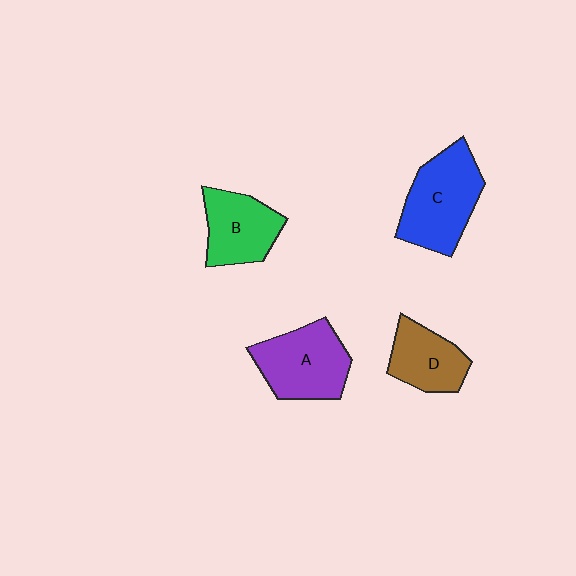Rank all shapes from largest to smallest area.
From largest to smallest: C (blue), A (purple), B (green), D (brown).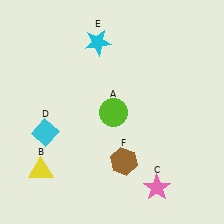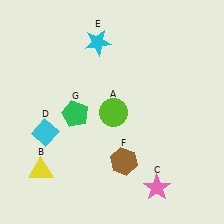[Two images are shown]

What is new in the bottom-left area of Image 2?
A green pentagon (G) was added in the bottom-left area of Image 2.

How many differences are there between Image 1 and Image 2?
There is 1 difference between the two images.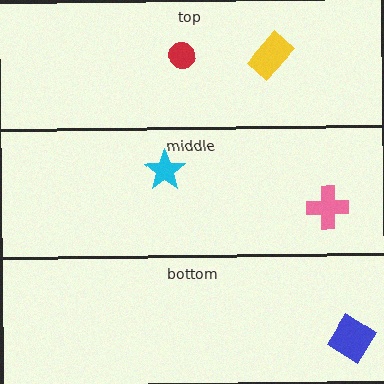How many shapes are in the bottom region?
1.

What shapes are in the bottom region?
The blue diamond.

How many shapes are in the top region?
2.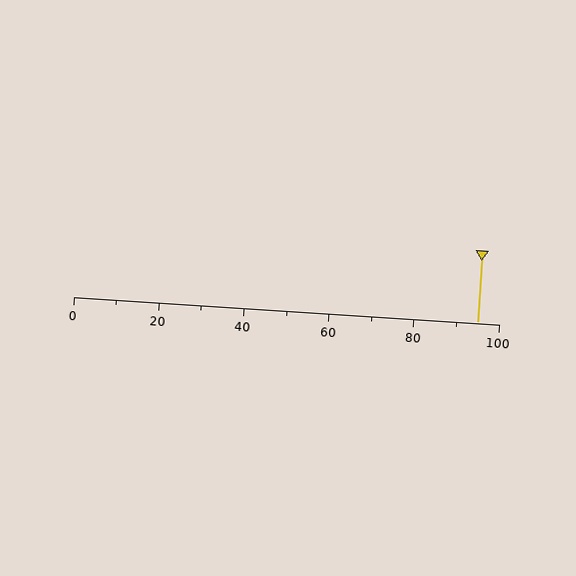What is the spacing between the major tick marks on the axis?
The major ticks are spaced 20 apart.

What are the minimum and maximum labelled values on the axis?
The axis runs from 0 to 100.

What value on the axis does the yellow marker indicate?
The marker indicates approximately 95.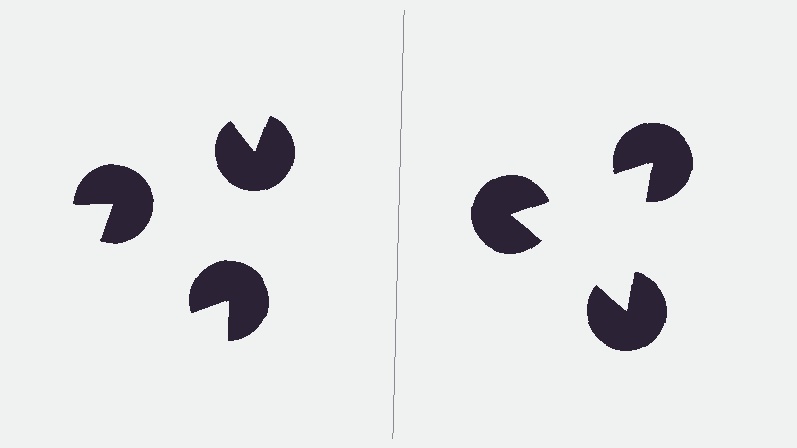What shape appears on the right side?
An illusory triangle.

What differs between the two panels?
The pac-man discs are positioned identically on both sides; only the wedge orientations differ. On the right they align to a triangle; on the left they are misaligned.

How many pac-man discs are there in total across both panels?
6 — 3 on each side.